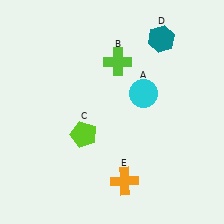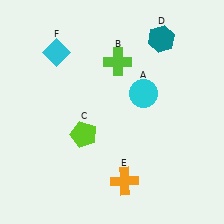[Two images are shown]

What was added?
A cyan diamond (F) was added in Image 2.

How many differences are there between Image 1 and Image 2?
There is 1 difference between the two images.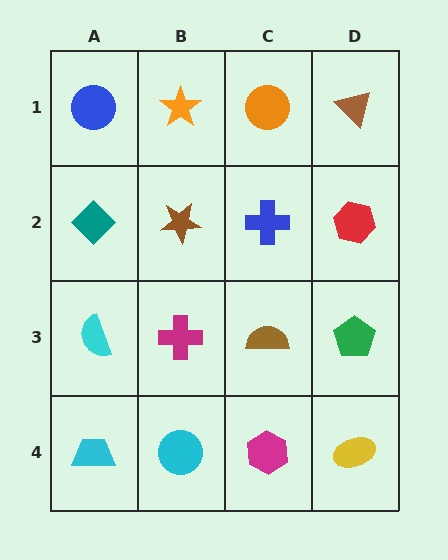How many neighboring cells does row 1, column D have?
2.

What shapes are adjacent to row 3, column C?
A blue cross (row 2, column C), a magenta hexagon (row 4, column C), a magenta cross (row 3, column B), a green pentagon (row 3, column D).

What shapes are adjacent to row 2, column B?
An orange star (row 1, column B), a magenta cross (row 3, column B), a teal diamond (row 2, column A), a blue cross (row 2, column C).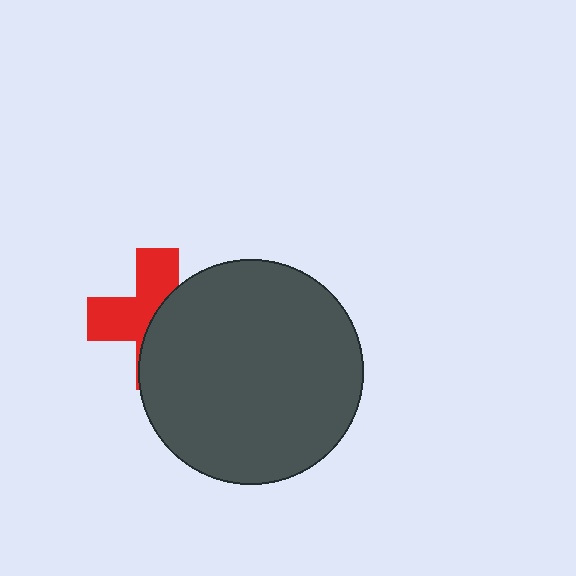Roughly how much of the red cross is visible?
About half of it is visible (roughly 48%).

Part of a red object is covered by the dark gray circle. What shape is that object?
It is a cross.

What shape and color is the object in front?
The object in front is a dark gray circle.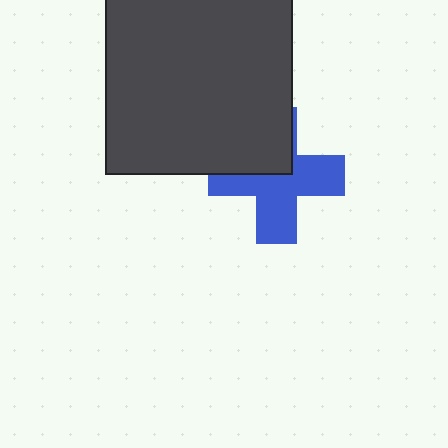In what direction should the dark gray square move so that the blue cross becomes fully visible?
The dark gray square should move up. That is the shortest direction to clear the overlap and leave the blue cross fully visible.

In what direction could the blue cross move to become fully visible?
The blue cross could move down. That would shift it out from behind the dark gray square entirely.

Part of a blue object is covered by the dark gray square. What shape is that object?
It is a cross.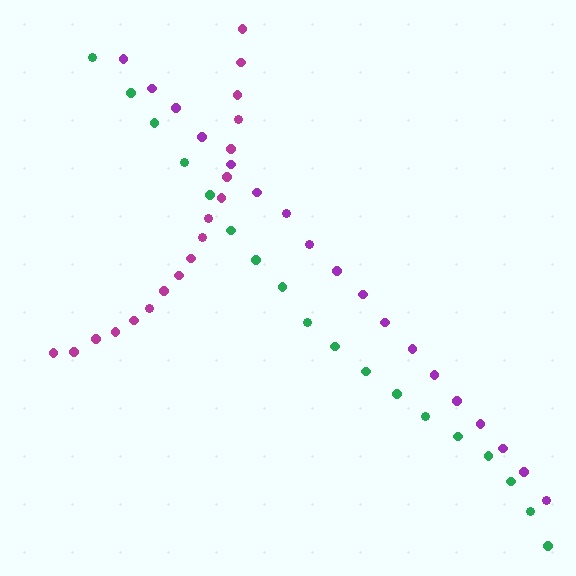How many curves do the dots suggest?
There are 3 distinct paths.